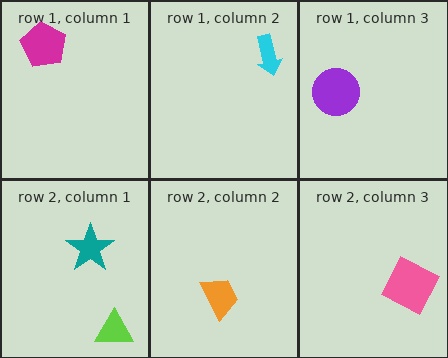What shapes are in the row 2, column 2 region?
The orange trapezoid.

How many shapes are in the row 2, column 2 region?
1.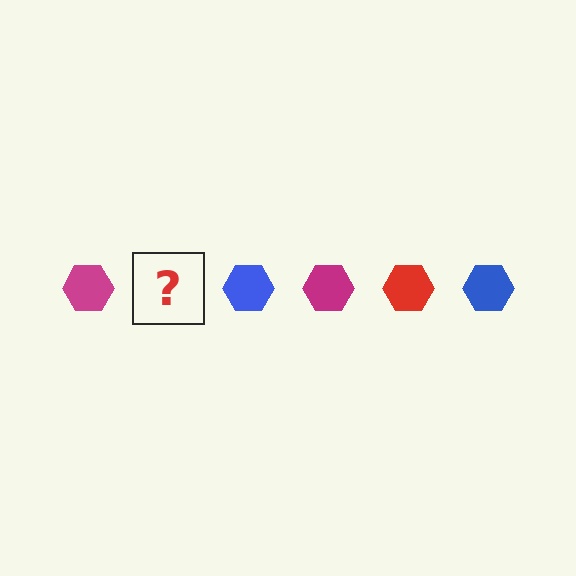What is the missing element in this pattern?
The missing element is a red hexagon.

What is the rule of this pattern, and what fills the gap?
The rule is that the pattern cycles through magenta, red, blue hexagons. The gap should be filled with a red hexagon.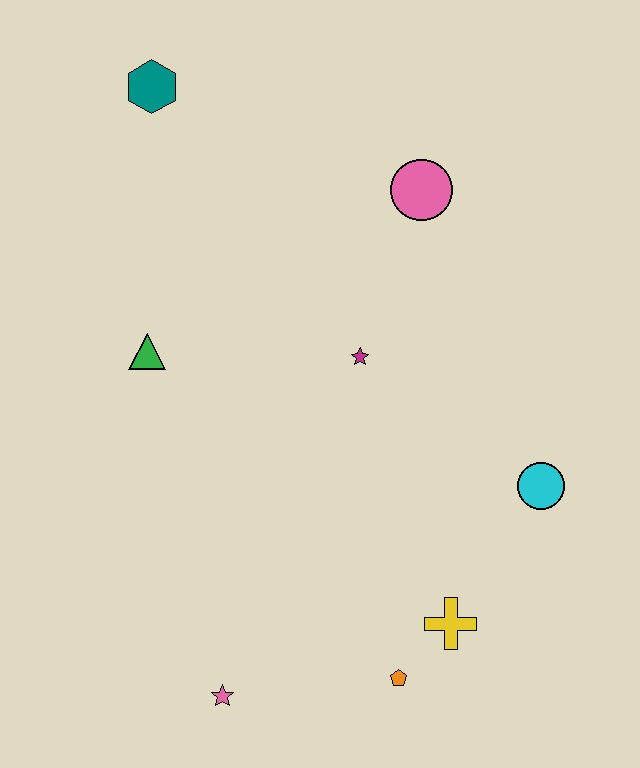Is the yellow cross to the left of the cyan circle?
Yes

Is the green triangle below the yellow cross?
No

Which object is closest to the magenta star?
The pink circle is closest to the magenta star.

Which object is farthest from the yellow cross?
The teal hexagon is farthest from the yellow cross.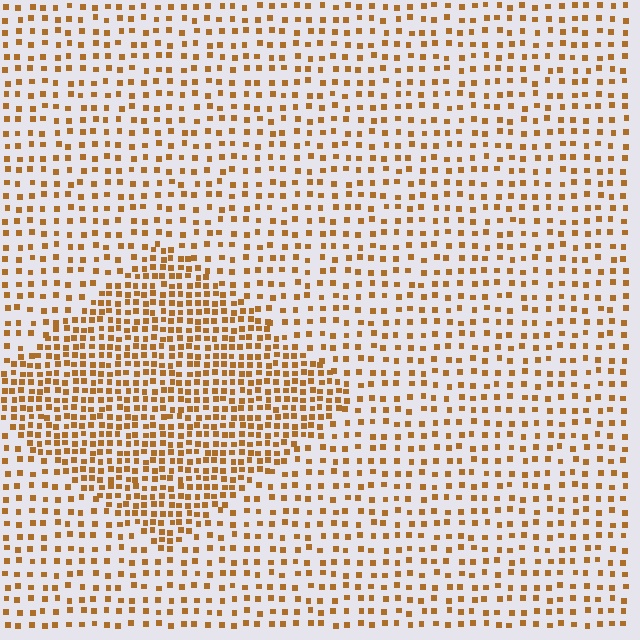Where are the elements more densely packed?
The elements are more densely packed inside the diamond boundary.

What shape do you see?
I see a diamond.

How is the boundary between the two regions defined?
The boundary is defined by a change in element density (approximately 2.1x ratio). All elements are the same color, size, and shape.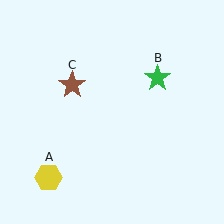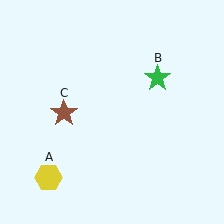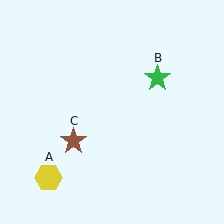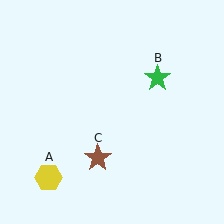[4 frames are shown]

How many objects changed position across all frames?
1 object changed position: brown star (object C).